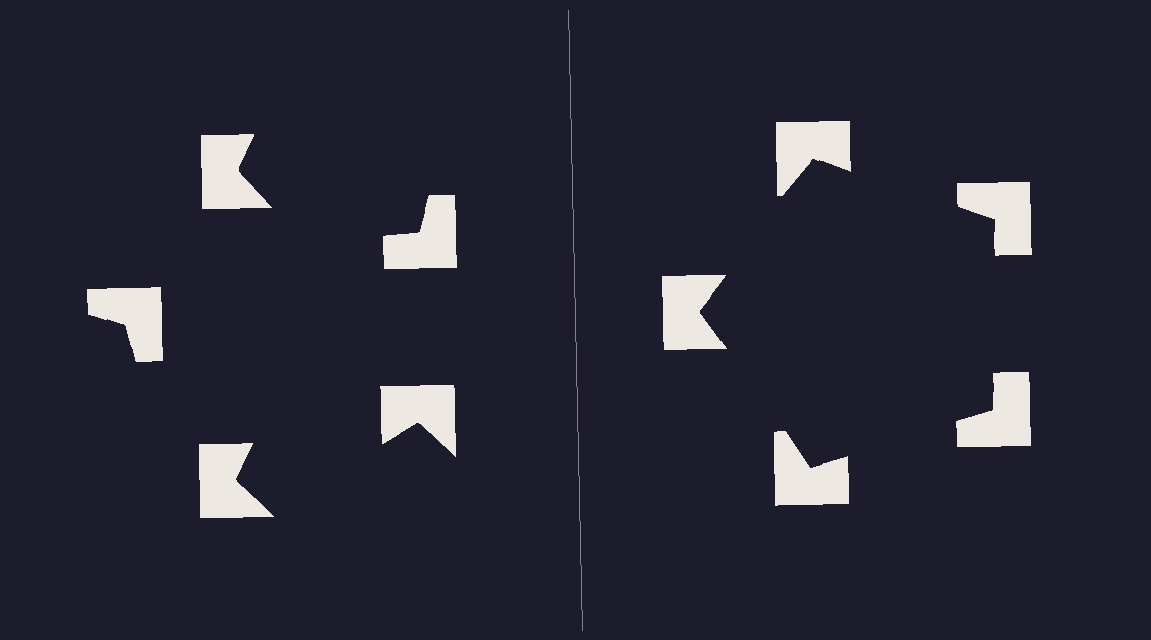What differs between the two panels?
The notched squares are positioned identically on both sides; only the wedge orientations differ. On the right they align to a pentagon; on the left they are misaligned.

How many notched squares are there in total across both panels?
10 — 5 on each side.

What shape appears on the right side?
An illusory pentagon.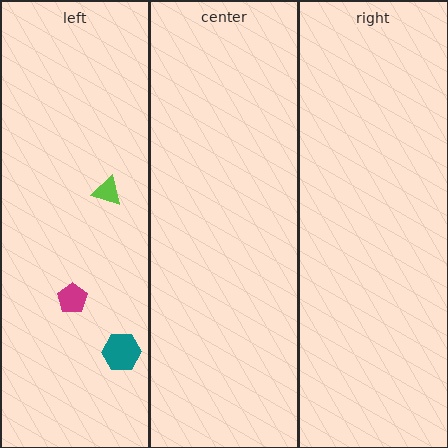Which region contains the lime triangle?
The left region.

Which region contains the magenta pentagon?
The left region.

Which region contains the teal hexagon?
The left region.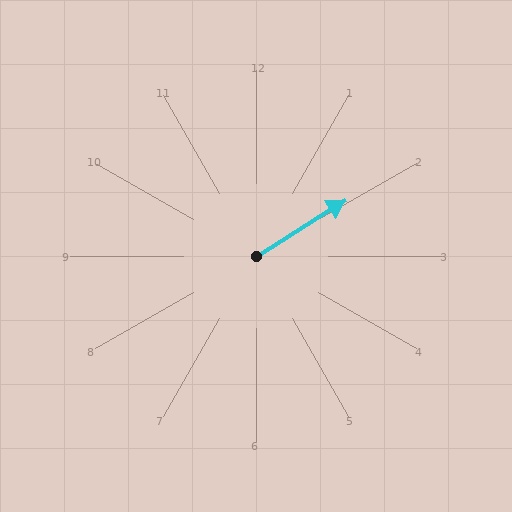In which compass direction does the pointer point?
Northeast.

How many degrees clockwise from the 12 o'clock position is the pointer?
Approximately 58 degrees.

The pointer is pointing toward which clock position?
Roughly 2 o'clock.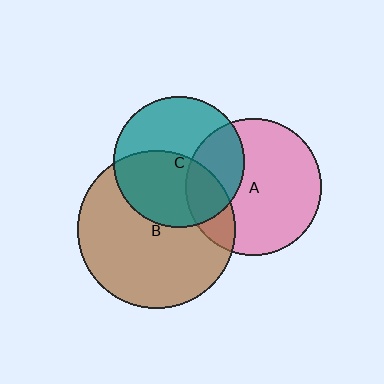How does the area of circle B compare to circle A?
Approximately 1.3 times.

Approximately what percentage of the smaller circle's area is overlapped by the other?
Approximately 30%.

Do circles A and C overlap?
Yes.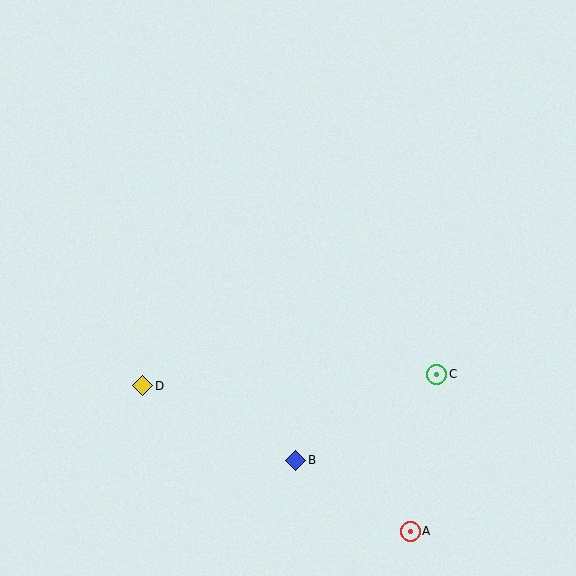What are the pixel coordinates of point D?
Point D is at (143, 386).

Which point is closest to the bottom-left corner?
Point D is closest to the bottom-left corner.